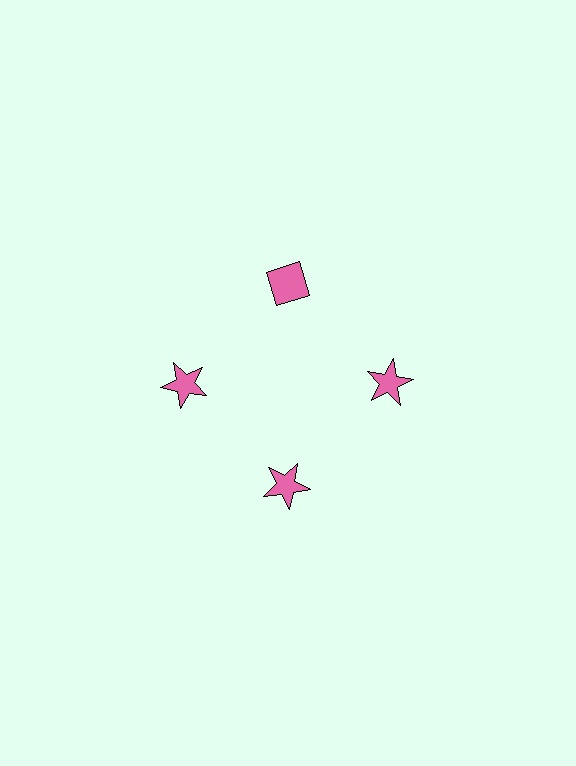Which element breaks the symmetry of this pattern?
The pink diamond at roughly the 12 o'clock position breaks the symmetry. All other shapes are pink stars.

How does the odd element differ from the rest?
It has a different shape: diamond instead of star.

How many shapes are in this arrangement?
There are 4 shapes arranged in a ring pattern.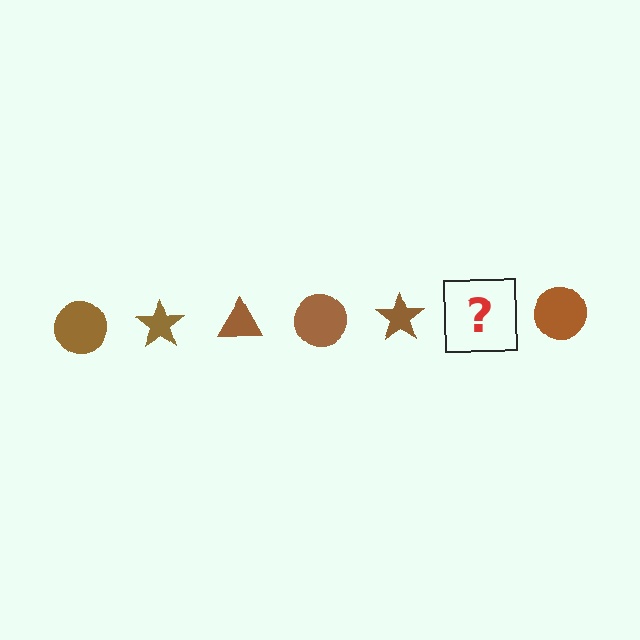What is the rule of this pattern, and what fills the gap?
The rule is that the pattern cycles through circle, star, triangle shapes in brown. The gap should be filled with a brown triangle.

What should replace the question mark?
The question mark should be replaced with a brown triangle.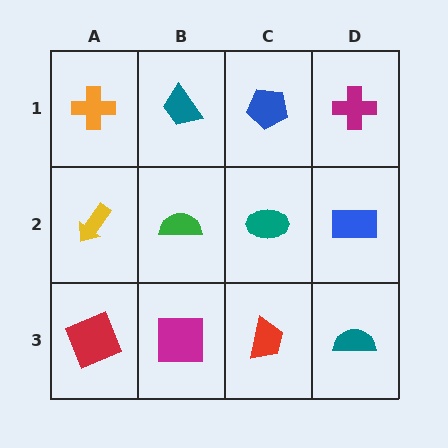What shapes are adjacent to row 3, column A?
A yellow arrow (row 2, column A), a magenta square (row 3, column B).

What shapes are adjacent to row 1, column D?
A blue rectangle (row 2, column D), a blue pentagon (row 1, column C).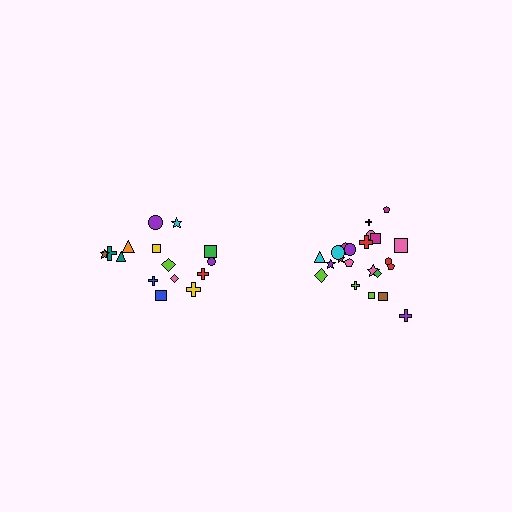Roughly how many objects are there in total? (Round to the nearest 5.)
Roughly 35 objects in total.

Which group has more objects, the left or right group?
The right group.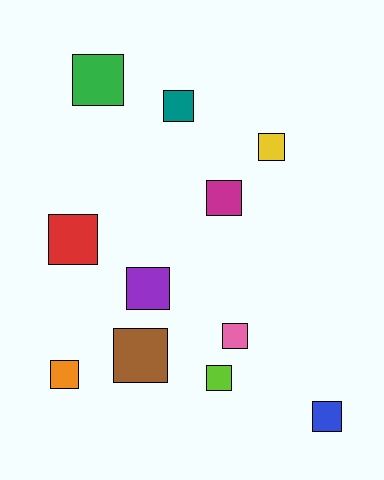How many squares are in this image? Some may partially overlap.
There are 11 squares.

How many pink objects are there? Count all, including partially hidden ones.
There is 1 pink object.